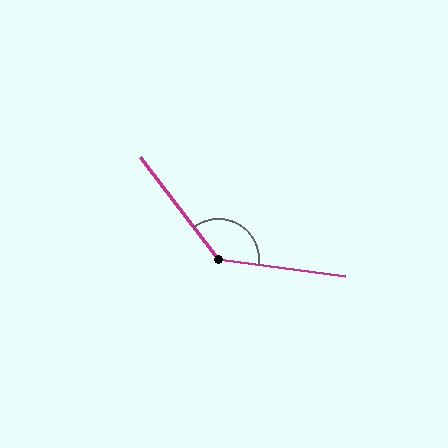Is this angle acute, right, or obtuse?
It is obtuse.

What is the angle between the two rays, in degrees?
Approximately 135 degrees.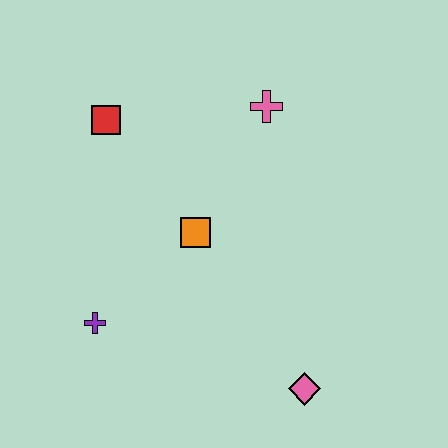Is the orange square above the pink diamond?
Yes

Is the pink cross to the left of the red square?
No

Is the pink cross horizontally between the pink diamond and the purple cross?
Yes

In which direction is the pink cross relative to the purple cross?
The pink cross is above the purple cross.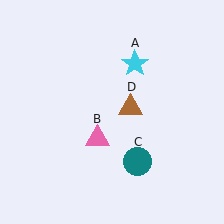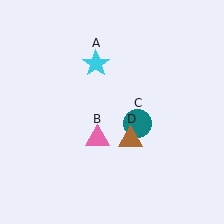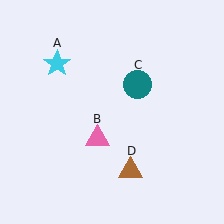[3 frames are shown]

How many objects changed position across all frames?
3 objects changed position: cyan star (object A), teal circle (object C), brown triangle (object D).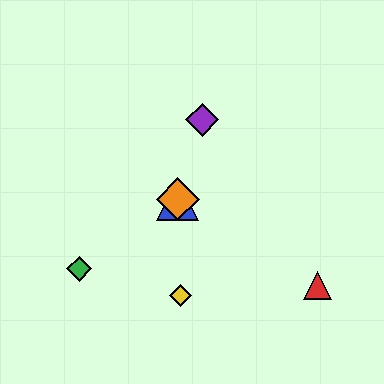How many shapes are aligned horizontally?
2 shapes (the blue triangle, the orange diamond) are aligned horizontally.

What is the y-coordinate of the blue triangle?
The blue triangle is at y≈199.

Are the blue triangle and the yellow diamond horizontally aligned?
No, the blue triangle is at y≈199 and the yellow diamond is at y≈295.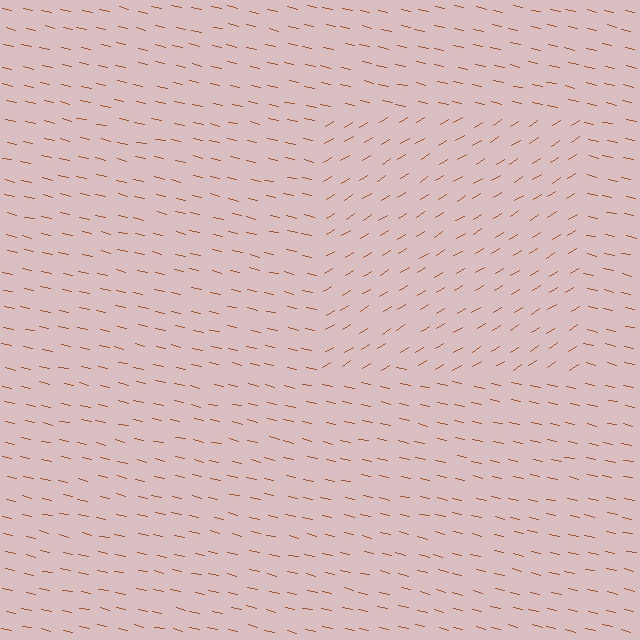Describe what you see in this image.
The image is filled with small brown line segments. A rectangle region in the image has lines oriented differently from the surrounding lines, creating a visible texture boundary.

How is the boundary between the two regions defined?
The boundary is defined purely by a change in line orientation (approximately 45 degrees difference). All lines are the same color and thickness.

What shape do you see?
I see a rectangle.